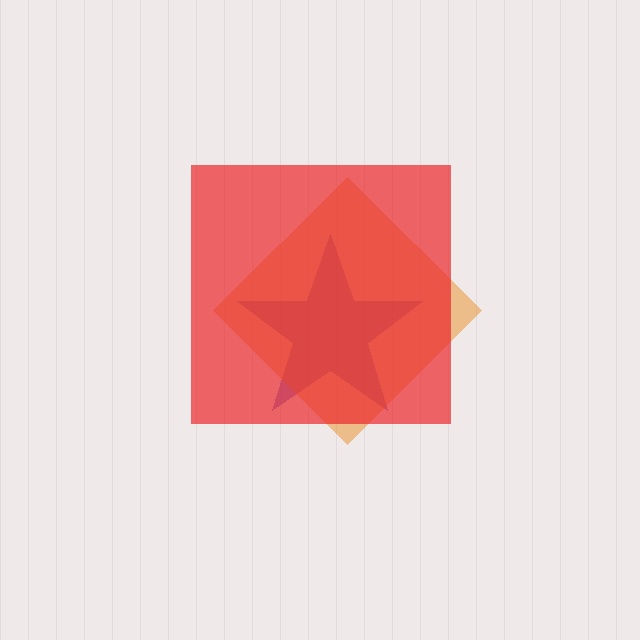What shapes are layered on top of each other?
The layered shapes are: a blue star, an orange diamond, a red square.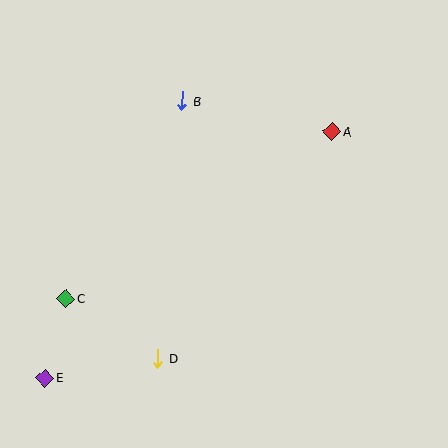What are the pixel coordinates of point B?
Point B is at (182, 101).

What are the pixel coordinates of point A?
Point A is at (332, 131).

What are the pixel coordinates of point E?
Point E is at (45, 378).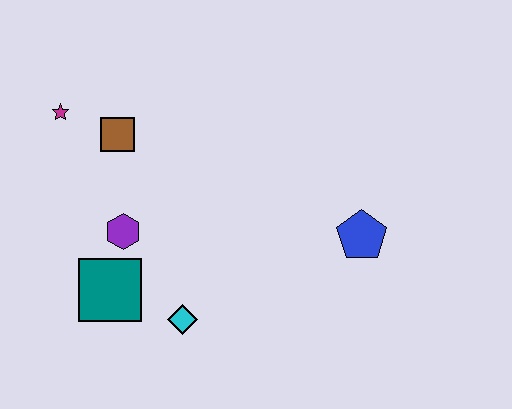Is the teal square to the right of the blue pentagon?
No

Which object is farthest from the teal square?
The blue pentagon is farthest from the teal square.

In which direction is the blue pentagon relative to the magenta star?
The blue pentagon is to the right of the magenta star.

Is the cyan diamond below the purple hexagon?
Yes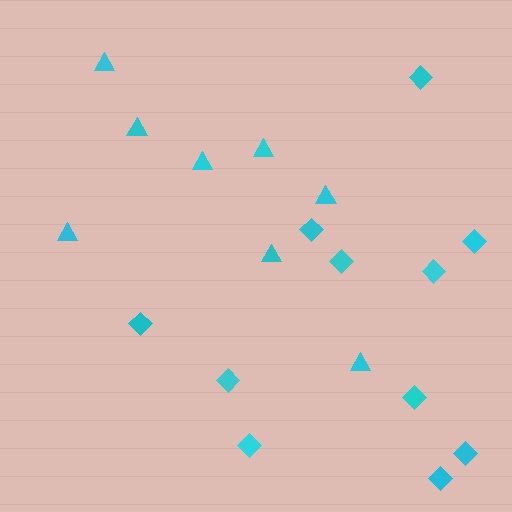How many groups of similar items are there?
There are 2 groups: one group of triangles (8) and one group of diamonds (11).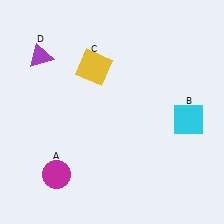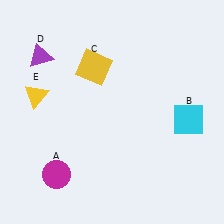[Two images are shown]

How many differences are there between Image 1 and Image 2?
There is 1 difference between the two images.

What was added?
A yellow triangle (E) was added in Image 2.